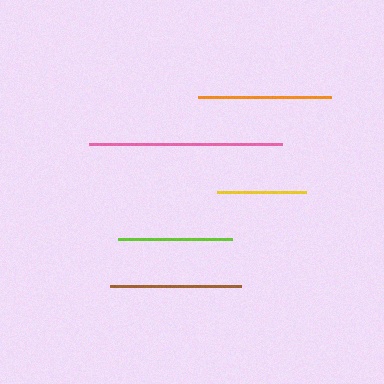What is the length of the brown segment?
The brown segment is approximately 131 pixels long.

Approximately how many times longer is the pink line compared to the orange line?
The pink line is approximately 1.5 times the length of the orange line.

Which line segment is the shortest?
The yellow line is the shortest at approximately 89 pixels.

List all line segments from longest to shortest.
From longest to shortest: pink, orange, brown, lime, yellow.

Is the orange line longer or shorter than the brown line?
The orange line is longer than the brown line.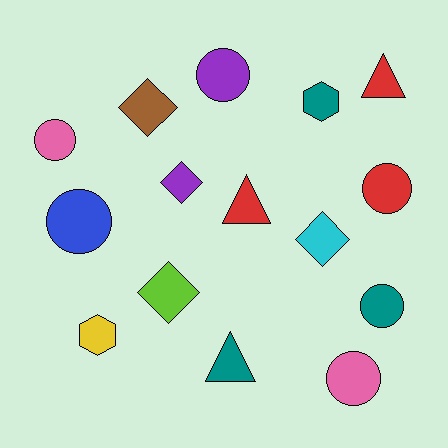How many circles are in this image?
There are 6 circles.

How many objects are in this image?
There are 15 objects.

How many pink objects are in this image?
There are 2 pink objects.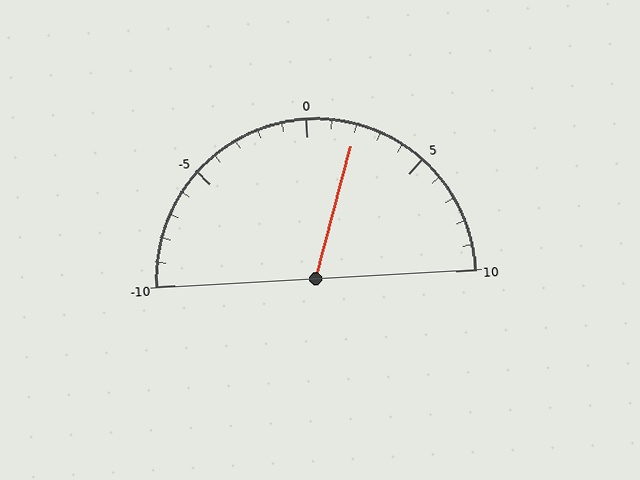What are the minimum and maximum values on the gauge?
The gauge ranges from -10 to 10.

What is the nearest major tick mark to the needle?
The nearest major tick mark is 0.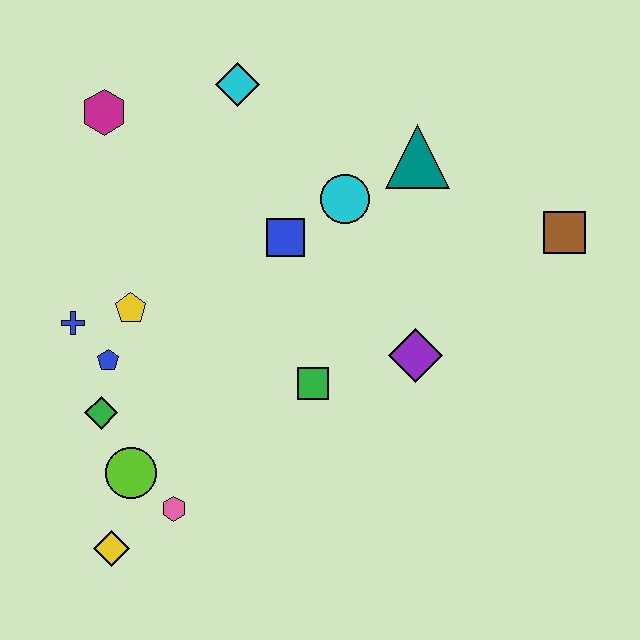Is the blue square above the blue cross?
Yes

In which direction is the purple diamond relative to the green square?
The purple diamond is to the right of the green square.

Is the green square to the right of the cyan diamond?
Yes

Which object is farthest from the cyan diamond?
The yellow diamond is farthest from the cyan diamond.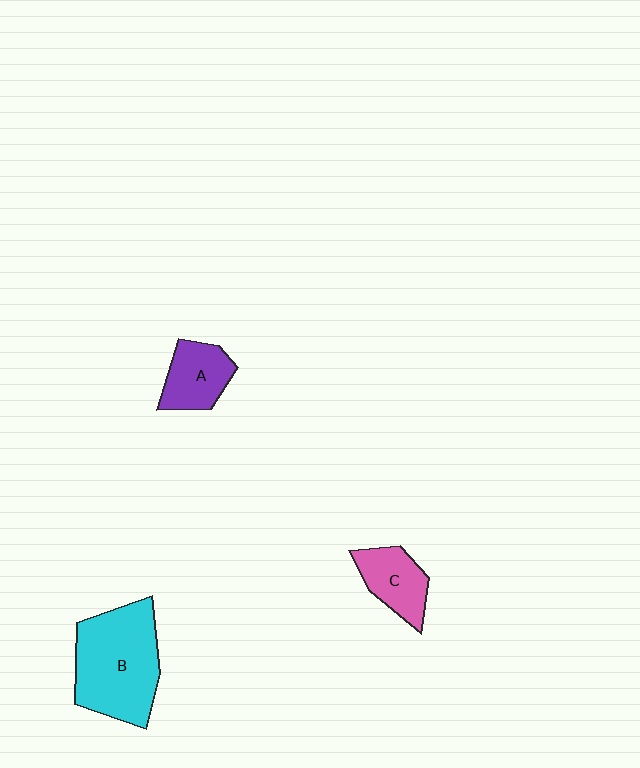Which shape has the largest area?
Shape B (cyan).